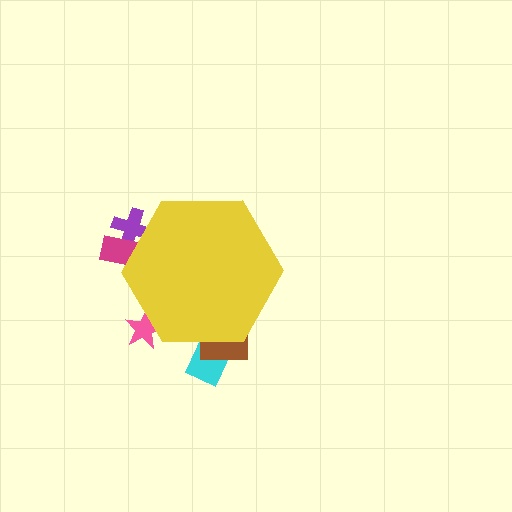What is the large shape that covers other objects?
A yellow hexagon.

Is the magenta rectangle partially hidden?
Yes, the magenta rectangle is partially hidden behind the yellow hexagon.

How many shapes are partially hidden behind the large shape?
5 shapes are partially hidden.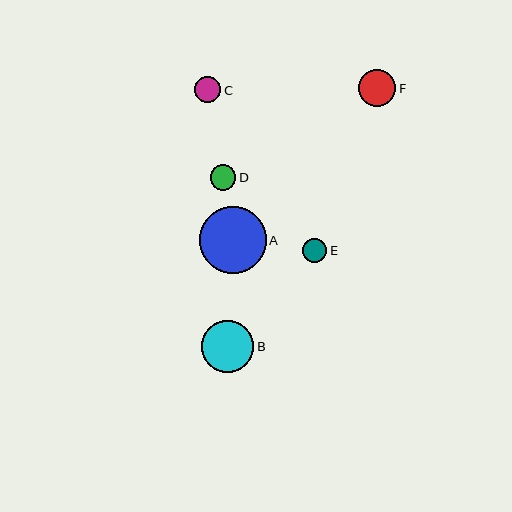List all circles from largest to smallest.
From largest to smallest: A, B, F, C, D, E.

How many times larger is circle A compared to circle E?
Circle A is approximately 2.8 times the size of circle E.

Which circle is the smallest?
Circle E is the smallest with a size of approximately 24 pixels.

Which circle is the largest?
Circle A is the largest with a size of approximately 67 pixels.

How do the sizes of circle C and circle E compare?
Circle C and circle E are approximately the same size.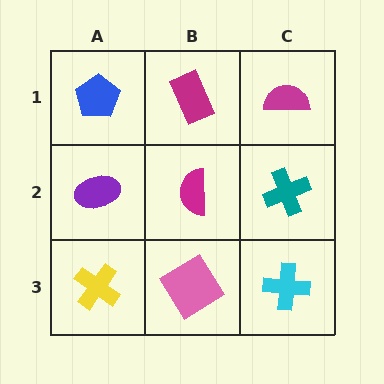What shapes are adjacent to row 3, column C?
A teal cross (row 2, column C), a pink diamond (row 3, column B).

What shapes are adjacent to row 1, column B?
A magenta semicircle (row 2, column B), a blue pentagon (row 1, column A), a magenta semicircle (row 1, column C).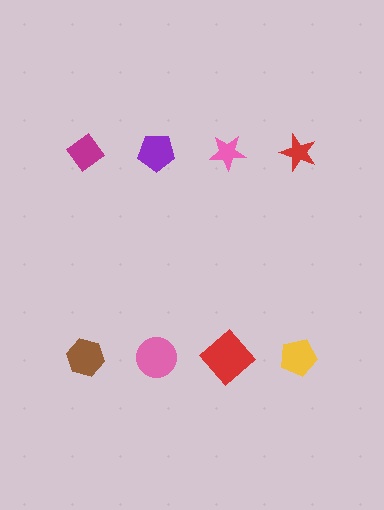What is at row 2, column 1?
A brown hexagon.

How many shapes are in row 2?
4 shapes.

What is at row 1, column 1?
A magenta diamond.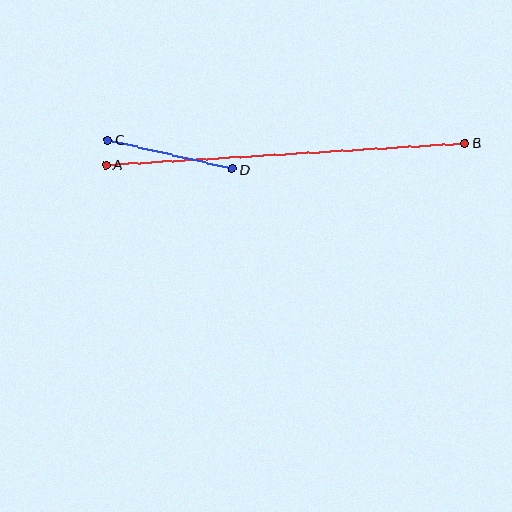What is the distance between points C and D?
The distance is approximately 128 pixels.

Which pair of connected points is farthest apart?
Points A and B are farthest apart.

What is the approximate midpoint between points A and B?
The midpoint is at approximately (286, 154) pixels.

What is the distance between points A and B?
The distance is approximately 360 pixels.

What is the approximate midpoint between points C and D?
The midpoint is at approximately (170, 155) pixels.